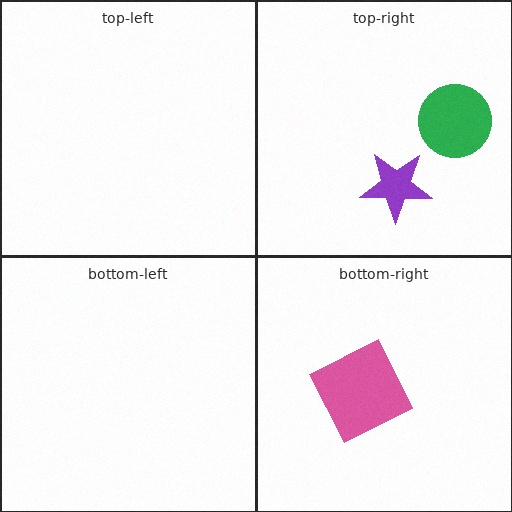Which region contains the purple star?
The top-right region.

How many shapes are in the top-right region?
2.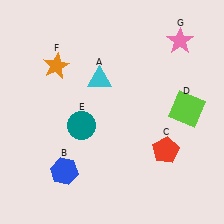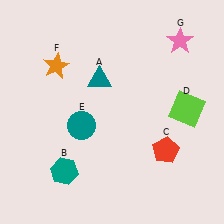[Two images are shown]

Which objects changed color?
A changed from cyan to teal. B changed from blue to teal.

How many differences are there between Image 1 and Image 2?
There are 2 differences between the two images.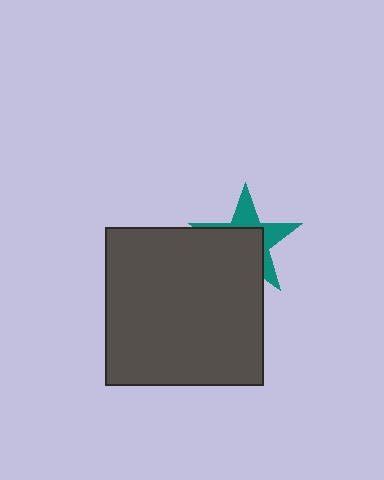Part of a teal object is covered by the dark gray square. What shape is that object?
It is a star.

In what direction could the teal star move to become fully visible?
The teal star could move toward the upper-right. That would shift it out from behind the dark gray square entirely.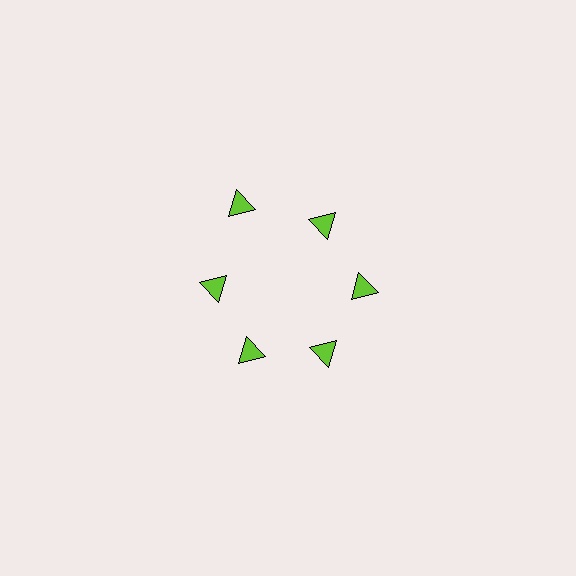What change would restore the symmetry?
The symmetry would be restored by moving it inward, back onto the ring so that all 6 triangles sit at equal angles and equal distance from the center.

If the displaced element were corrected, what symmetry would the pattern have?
It would have 6-fold rotational symmetry — the pattern would map onto itself every 60 degrees.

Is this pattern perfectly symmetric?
No. The 6 lime triangles are arranged in a ring, but one element near the 11 o'clock position is pushed outward from the center, breaking the 6-fold rotational symmetry.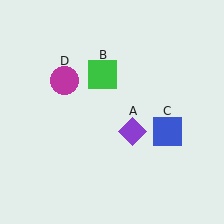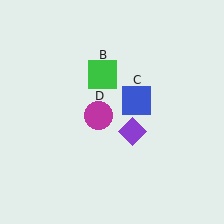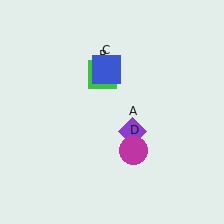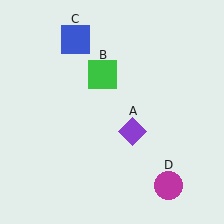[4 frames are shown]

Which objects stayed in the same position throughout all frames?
Purple diamond (object A) and green square (object B) remained stationary.